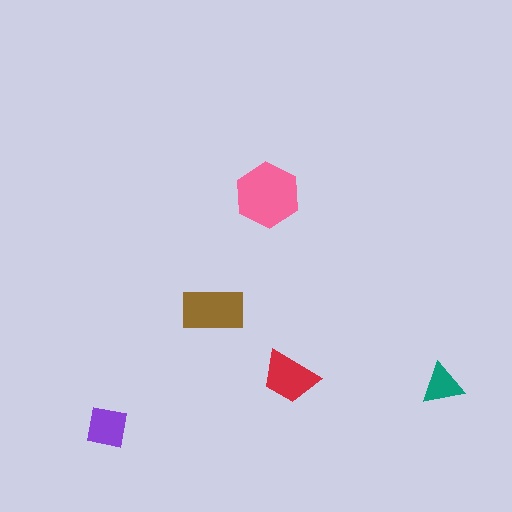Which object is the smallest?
The teal triangle.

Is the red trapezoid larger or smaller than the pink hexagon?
Smaller.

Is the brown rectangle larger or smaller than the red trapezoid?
Larger.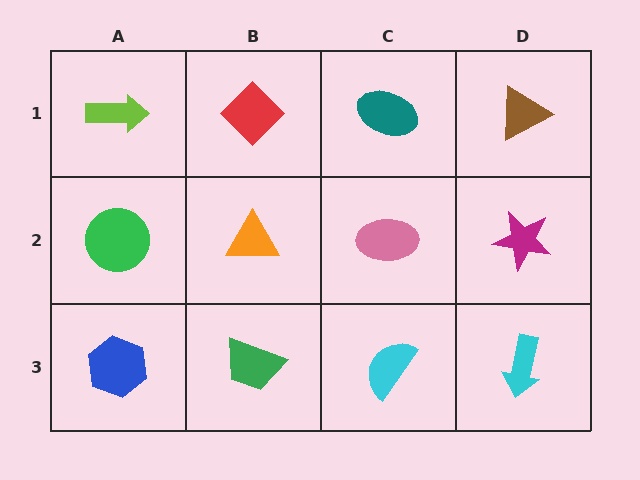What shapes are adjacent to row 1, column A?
A green circle (row 2, column A), a red diamond (row 1, column B).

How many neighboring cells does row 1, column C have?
3.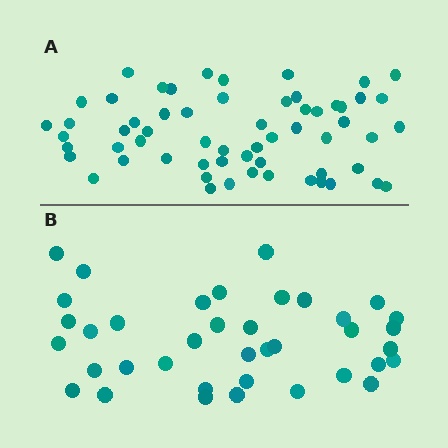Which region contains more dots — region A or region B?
Region A (the top region) has more dots.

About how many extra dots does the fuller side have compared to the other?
Region A has approximately 20 more dots than region B.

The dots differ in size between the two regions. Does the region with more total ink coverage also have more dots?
No. Region B has more total ink coverage because its dots are larger, but region A actually contains more individual dots. Total area can be misleading — the number of items is what matters here.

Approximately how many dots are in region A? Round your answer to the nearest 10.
About 60 dots.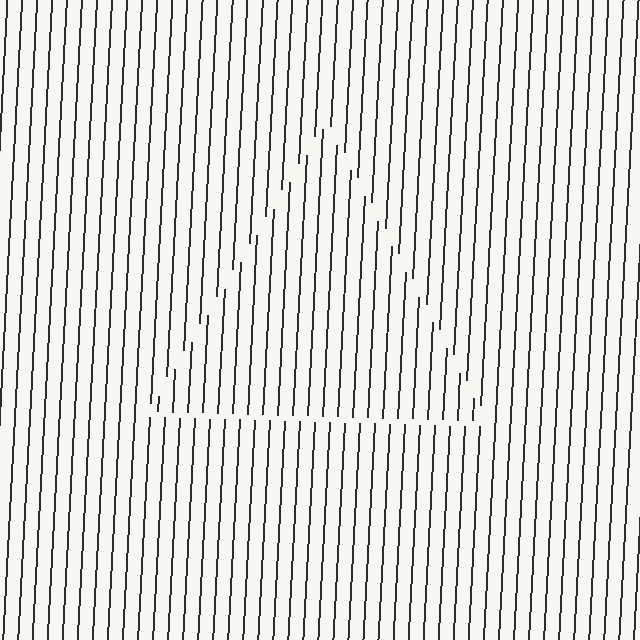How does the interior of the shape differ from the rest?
The interior of the shape contains the same grating, shifted by half a period — the contour is defined by the phase discontinuity where line-ends from the inner and outer gratings abut.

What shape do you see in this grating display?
An illusory triangle. The interior of the shape contains the same grating, shifted by half a period — the contour is defined by the phase discontinuity where line-ends from the inner and outer gratings abut.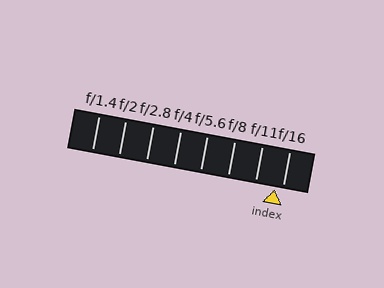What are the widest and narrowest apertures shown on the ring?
The widest aperture shown is f/1.4 and the narrowest is f/16.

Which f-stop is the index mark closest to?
The index mark is closest to f/16.